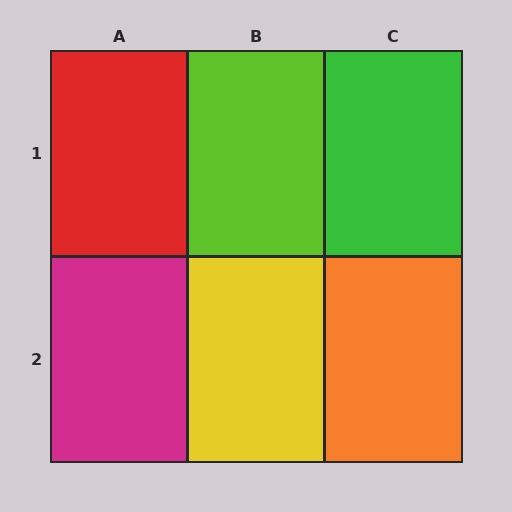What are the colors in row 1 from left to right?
Red, lime, green.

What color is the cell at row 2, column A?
Magenta.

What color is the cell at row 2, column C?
Orange.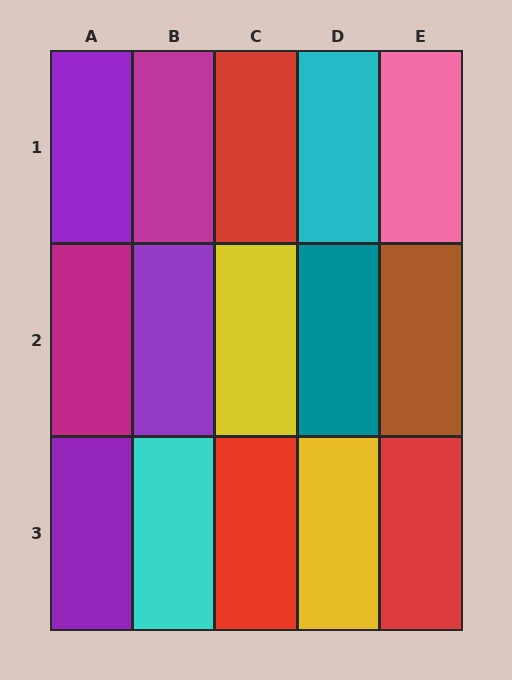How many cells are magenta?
2 cells are magenta.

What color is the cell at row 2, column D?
Teal.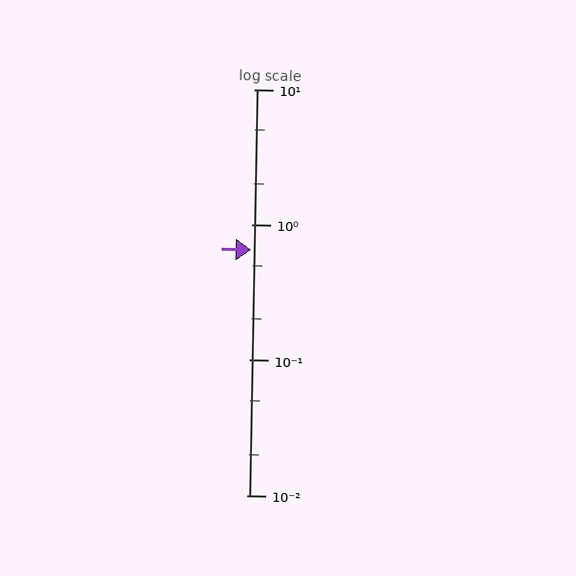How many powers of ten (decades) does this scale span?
The scale spans 3 decades, from 0.01 to 10.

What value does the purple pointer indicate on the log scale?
The pointer indicates approximately 0.65.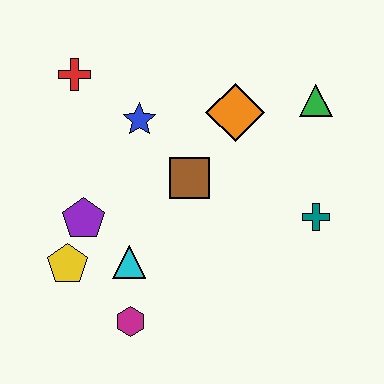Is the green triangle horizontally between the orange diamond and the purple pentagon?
No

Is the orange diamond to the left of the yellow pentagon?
No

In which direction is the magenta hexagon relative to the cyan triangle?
The magenta hexagon is below the cyan triangle.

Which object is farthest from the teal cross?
The red cross is farthest from the teal cross.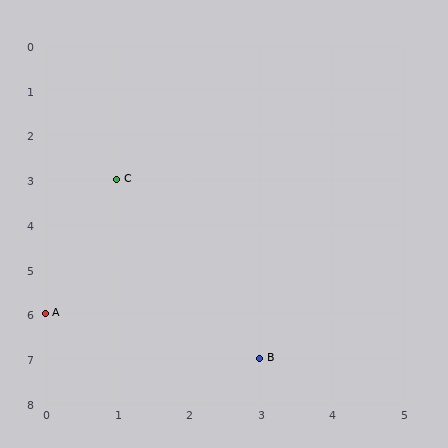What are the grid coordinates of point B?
Point B is at grid coordinates (3, 7).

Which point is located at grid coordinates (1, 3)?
Point C is at (1, 3).